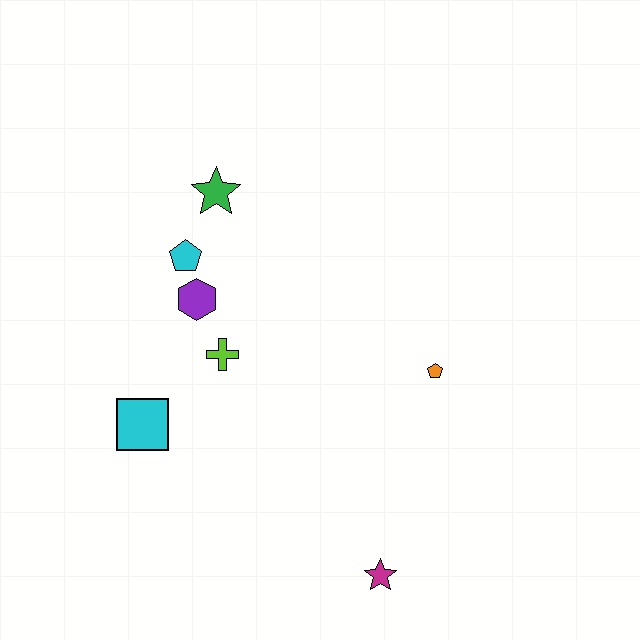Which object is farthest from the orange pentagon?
The cyan square is farthest from the orange pentagon.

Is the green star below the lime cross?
No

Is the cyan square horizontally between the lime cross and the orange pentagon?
No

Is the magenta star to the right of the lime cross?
Yes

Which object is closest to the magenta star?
The orange pentagon is closest to the magenta star.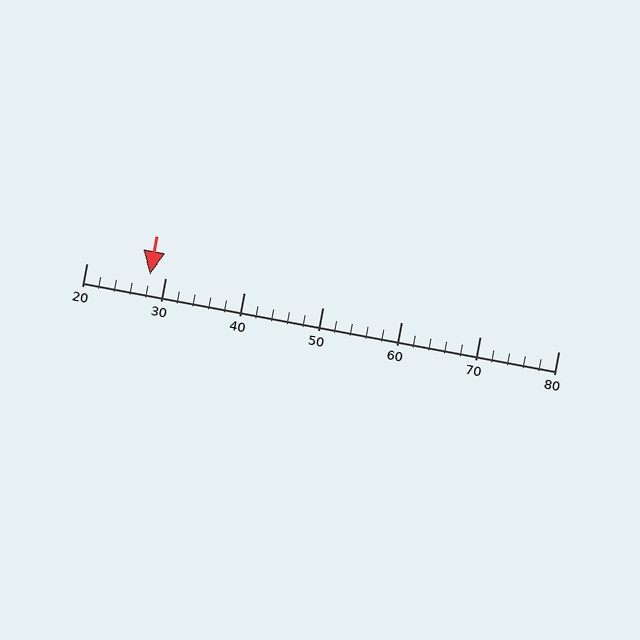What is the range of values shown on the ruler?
The ruler shows values from 20 to 80.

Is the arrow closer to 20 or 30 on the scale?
The arrow is closer to 30.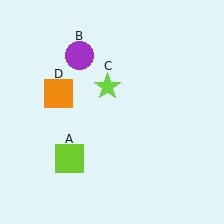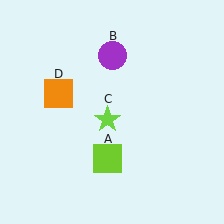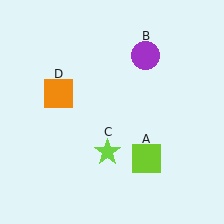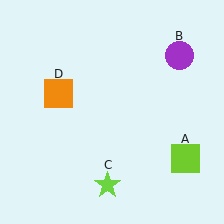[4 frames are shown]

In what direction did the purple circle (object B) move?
The purple circle (object B) moved right.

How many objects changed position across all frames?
3 objects changed position: lime square (object A), purple circle (object B), lime star (object C).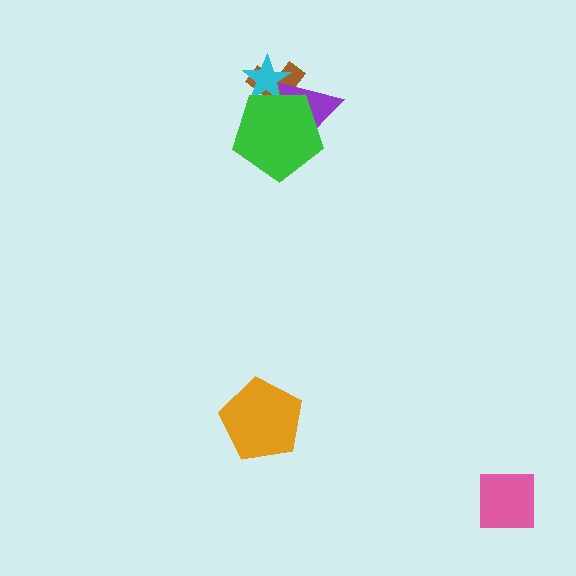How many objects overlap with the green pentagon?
3 objects overlap with the green pentagon.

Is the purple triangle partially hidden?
Yes, it is partially covered by another shape.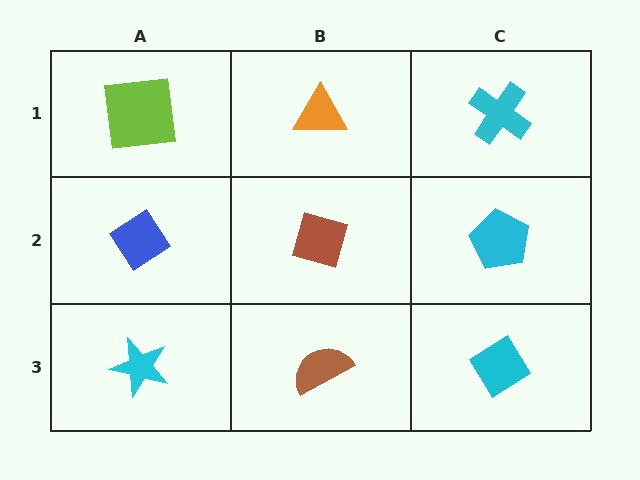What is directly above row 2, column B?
An orange triangle.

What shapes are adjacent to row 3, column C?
A cyan pentagon (row 2, column C), a brown semicircle (row 3, column B).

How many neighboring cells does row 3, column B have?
3.